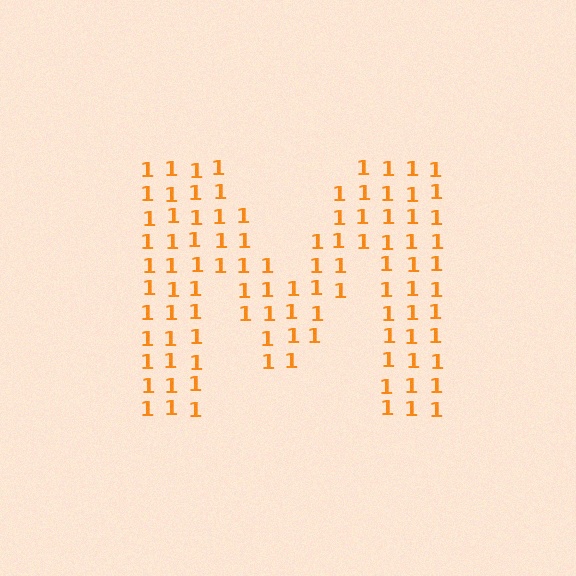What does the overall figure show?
The overall figure shows the letter M.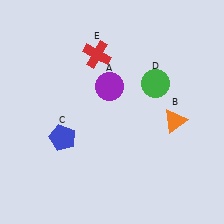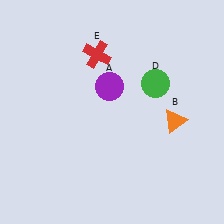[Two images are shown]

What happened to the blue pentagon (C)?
The blue pentagon (C) was removed in Image 2. It was in the bottom-left area of Image 1.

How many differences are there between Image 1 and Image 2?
There is 1 difference between the two images.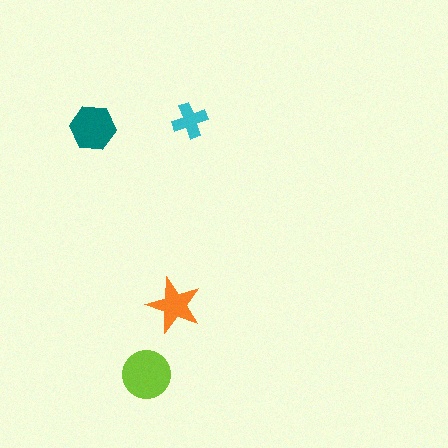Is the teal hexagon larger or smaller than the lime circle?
Smaller.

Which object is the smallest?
The cyan cross.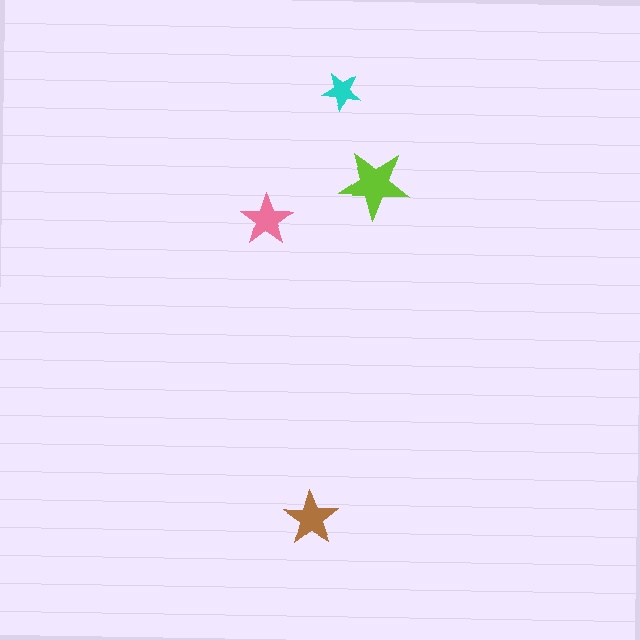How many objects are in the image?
There are 4 objects in the image.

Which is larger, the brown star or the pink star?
The brown one.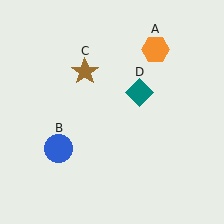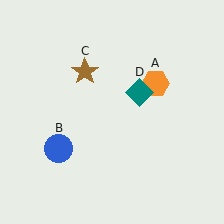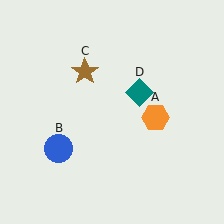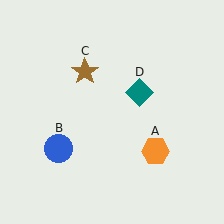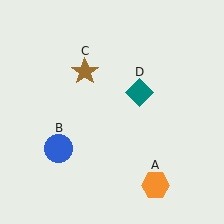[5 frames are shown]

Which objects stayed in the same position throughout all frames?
Blue circle (object B) and brown star (object C) and teal diamond (object D) remained stationary.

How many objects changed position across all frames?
1 object changed position: orange hexagon (object A).